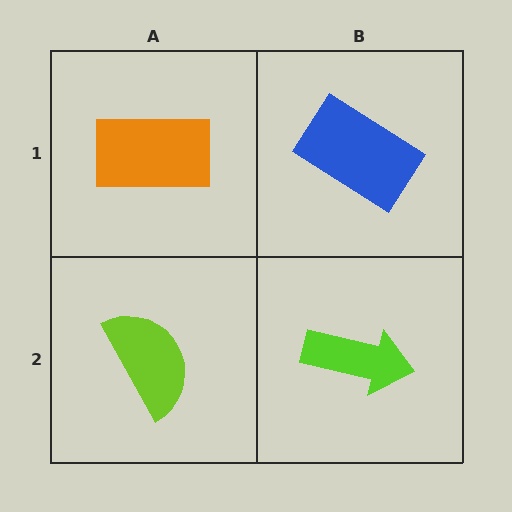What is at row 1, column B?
A blue rectangle.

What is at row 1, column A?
An orange rectangle.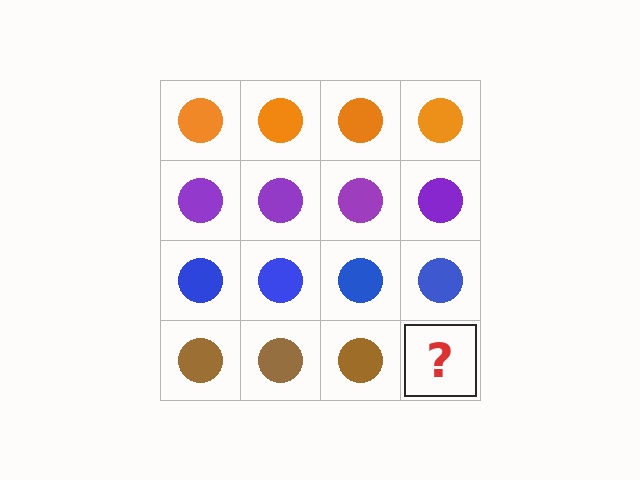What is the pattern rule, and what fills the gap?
The rule is that each row has a consistent color. The gap should be filled with a brown circle.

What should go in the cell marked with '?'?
The missing cell should contain a brown circle.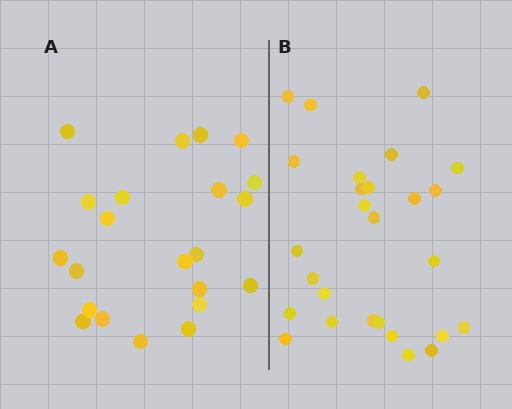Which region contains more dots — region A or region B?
Region B (the right region) has more dots.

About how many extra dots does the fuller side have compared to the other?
Region B has about 5 more dots than region A.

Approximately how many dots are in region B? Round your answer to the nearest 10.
About 30 dots. (The exact count is 27, which rounds to 30.)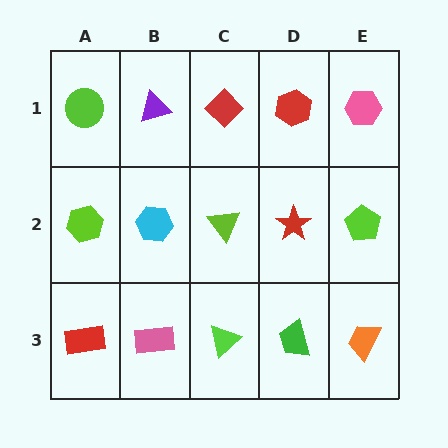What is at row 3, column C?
A lime triangle.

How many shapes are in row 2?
5 shapes.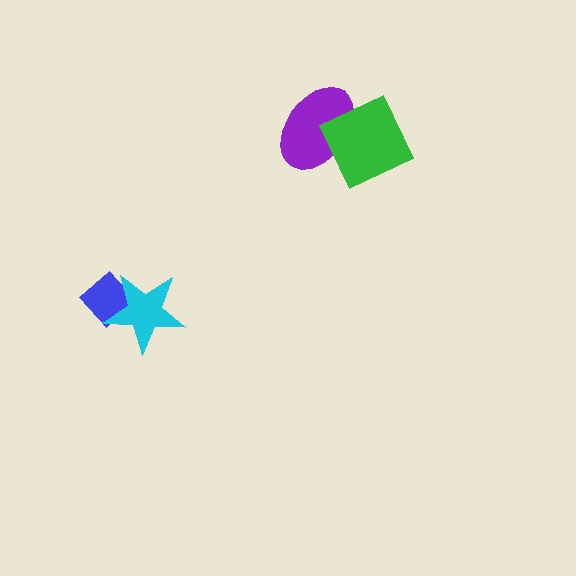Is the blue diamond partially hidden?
Yes, it is partially covered by another shape.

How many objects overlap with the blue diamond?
1 object overlaps with the blue diamond.